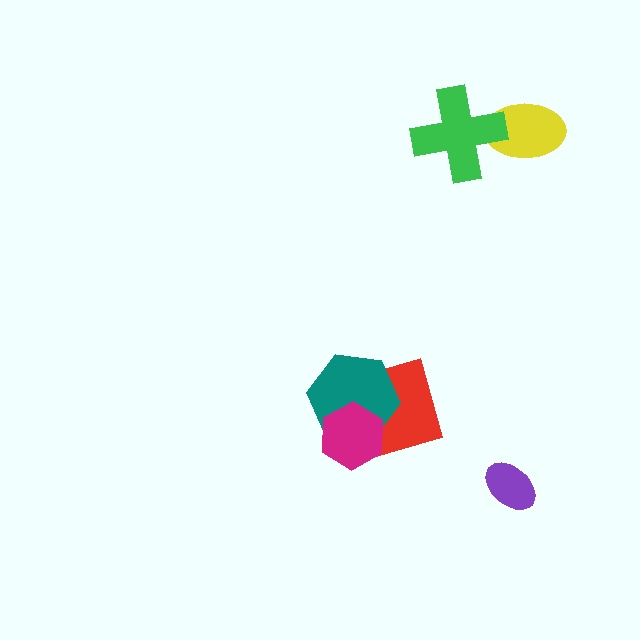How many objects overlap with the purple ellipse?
0 objects overlap with the purple ellipse.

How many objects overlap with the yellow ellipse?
1 object overlaps with the yellow ellipse.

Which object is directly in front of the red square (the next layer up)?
The teal hexagon is directly in front of the red square.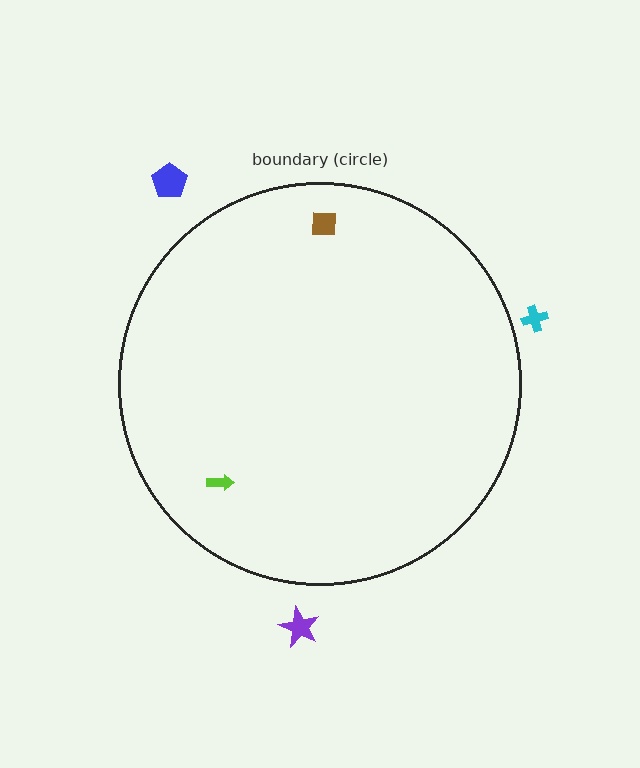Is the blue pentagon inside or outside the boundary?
Outside.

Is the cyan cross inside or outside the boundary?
Outside.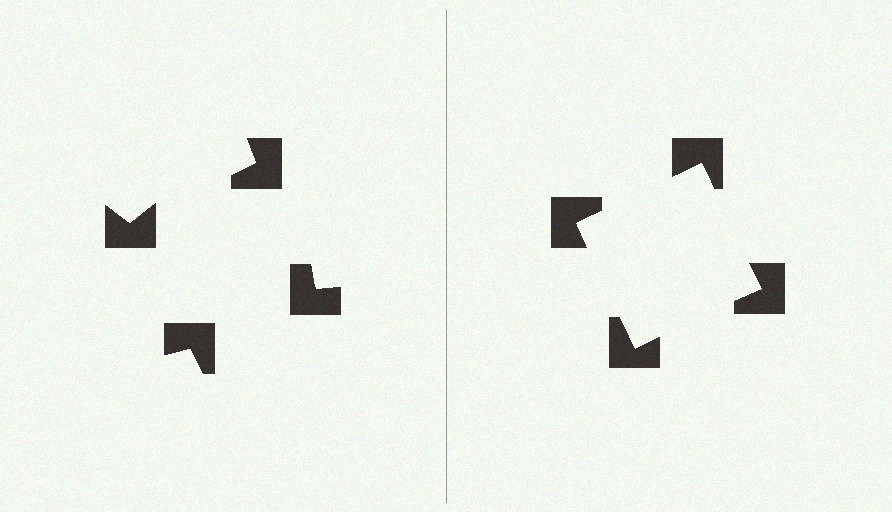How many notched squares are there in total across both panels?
8 — 4 on each side.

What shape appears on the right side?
An illusory square.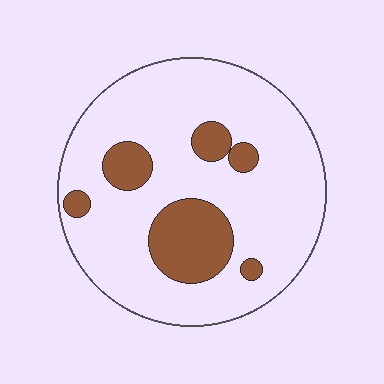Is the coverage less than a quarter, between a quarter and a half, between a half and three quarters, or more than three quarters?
Less than a quarter.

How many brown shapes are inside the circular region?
6.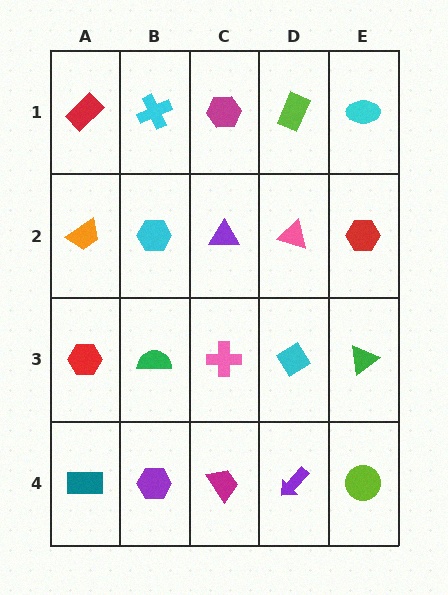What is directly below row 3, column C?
A magenta trapezoid.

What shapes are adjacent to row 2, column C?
A magenta hexagon (row 1, column C), a pink cross (row 3, column C), a cyan hexagon (row 2, column B), a pink triangle (row 2, column D).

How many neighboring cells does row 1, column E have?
2.